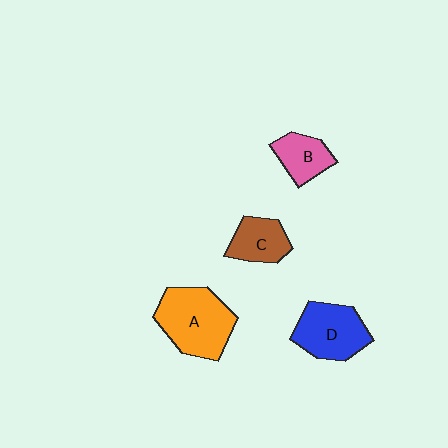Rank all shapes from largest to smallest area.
From largest to smallest: A (orange), D (blue), C (brown), B (pink).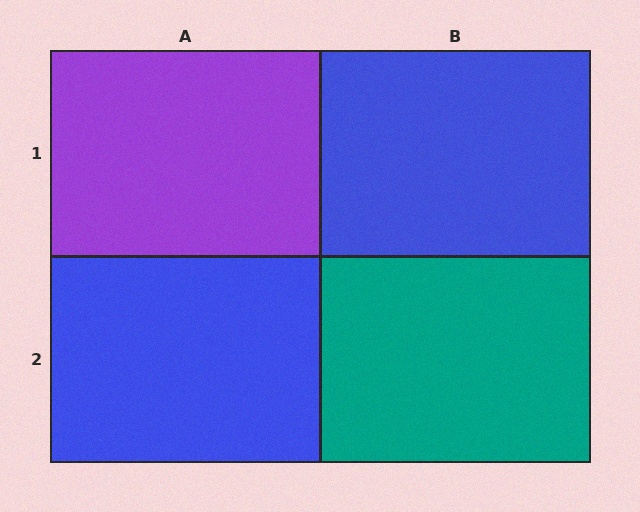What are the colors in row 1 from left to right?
Purple, blue.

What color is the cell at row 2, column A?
Blue.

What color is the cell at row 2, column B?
Teal.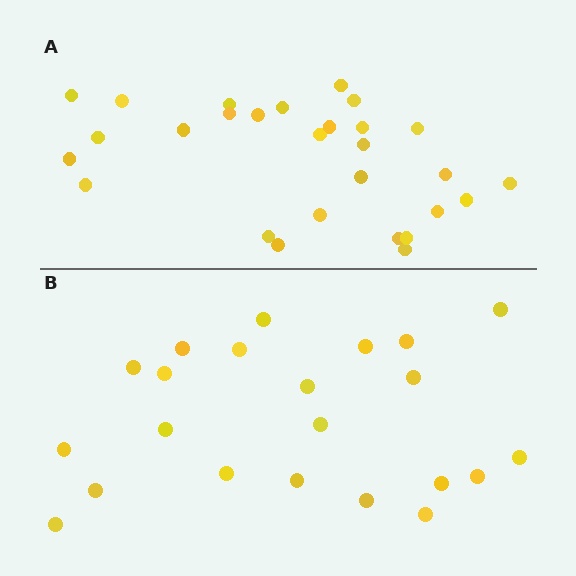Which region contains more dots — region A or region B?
Region A (the top region) has more dots.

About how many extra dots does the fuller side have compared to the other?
Region A has about 6 more dots than region B.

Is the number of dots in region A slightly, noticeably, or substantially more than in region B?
Region A has noticeably more, but not dramatically so. The ratio is roughly 1.3 to 1.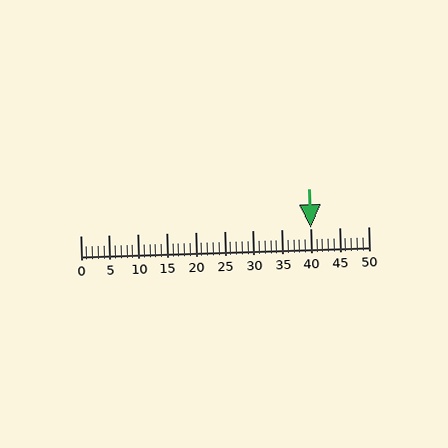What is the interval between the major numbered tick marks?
The major tick marks are spaced 5 units apart.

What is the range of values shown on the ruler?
The ruler shows values from 0 to 50.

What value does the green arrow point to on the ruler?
The green arrow points to approximately 40.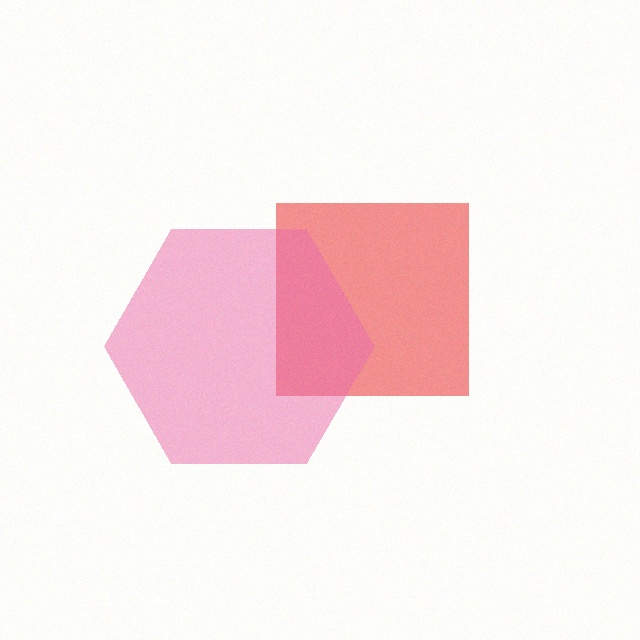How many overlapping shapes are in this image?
There are 2 overlapping shapes in the image.